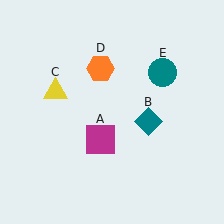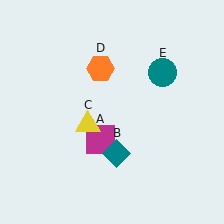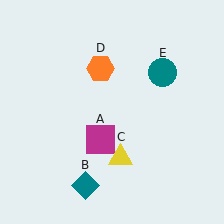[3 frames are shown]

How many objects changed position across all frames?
2 objects changed position: teal diamond (object B), yellow triangle (object C).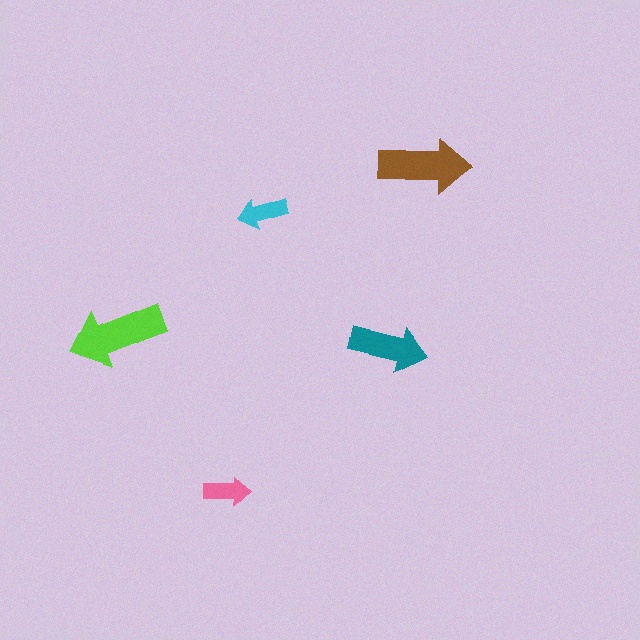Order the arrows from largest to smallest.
the lime one, the brown one, the teal one, the cyan one, the pink one.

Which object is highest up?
The brown arrow is topmost.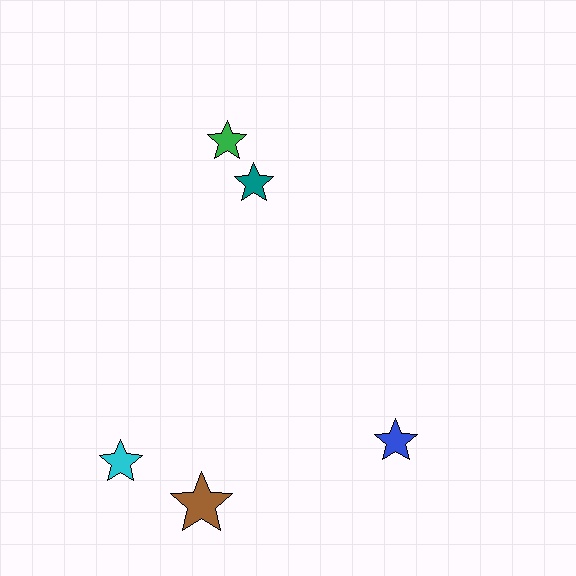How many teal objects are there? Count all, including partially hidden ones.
There is 1 teal object.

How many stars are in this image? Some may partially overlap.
There are 5 stars.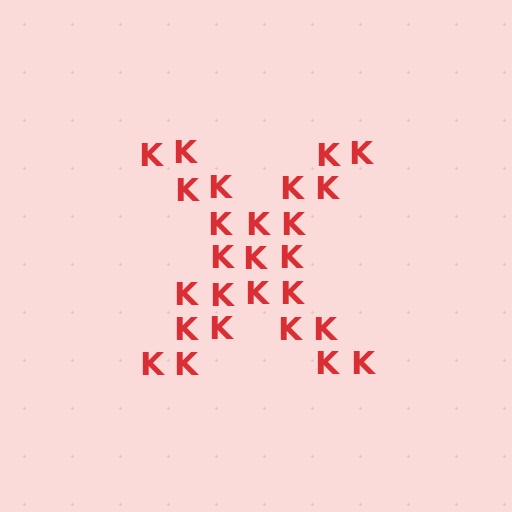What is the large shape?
The large shape is the letter X.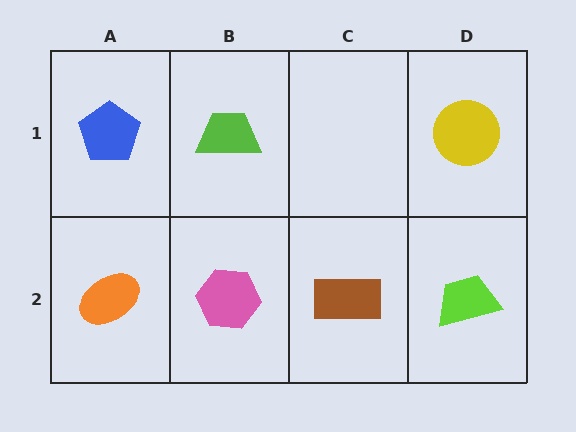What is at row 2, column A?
An orange ellipse.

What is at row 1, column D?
A yellow circle.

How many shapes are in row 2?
4 shapes.